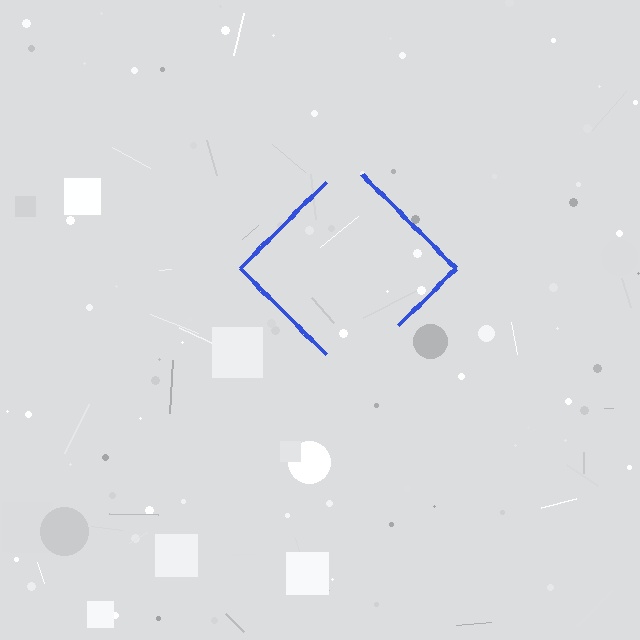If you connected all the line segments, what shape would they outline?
They would outline a diamond.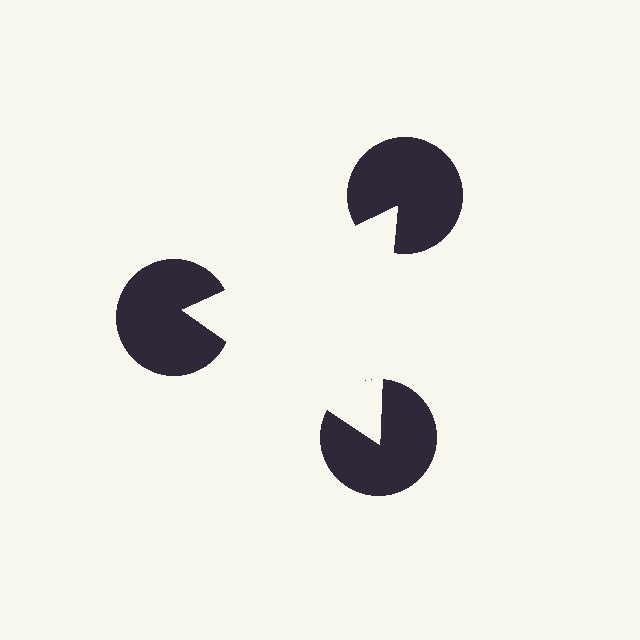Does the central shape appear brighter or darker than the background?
It typically appears slightly brighter than the background, even though no actual brightness change is drawn.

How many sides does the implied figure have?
3 sides.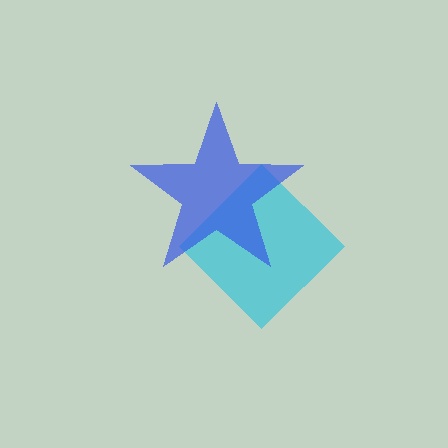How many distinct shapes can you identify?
There are 2 distinct shapes: a cyan diamond, a blue star.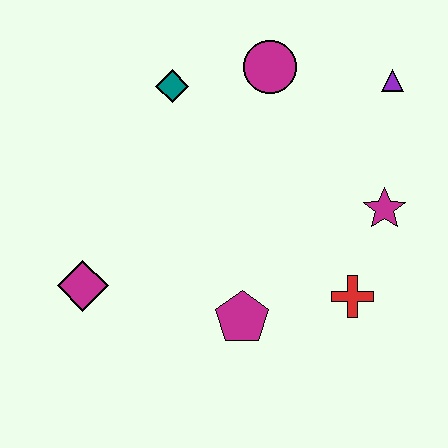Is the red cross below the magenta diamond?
Yes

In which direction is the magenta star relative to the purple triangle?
The magenta star is below the purple triangle.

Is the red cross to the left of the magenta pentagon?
No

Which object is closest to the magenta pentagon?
The red cross is closest to the magenta pentagon.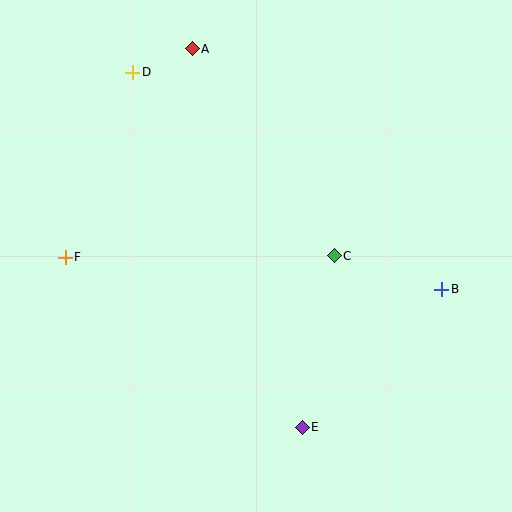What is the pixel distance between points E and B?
The distance between E and B is 196 pixels.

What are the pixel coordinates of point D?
Point D is at (133, 72).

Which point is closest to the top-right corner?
Point B is closest to the top-right corner.